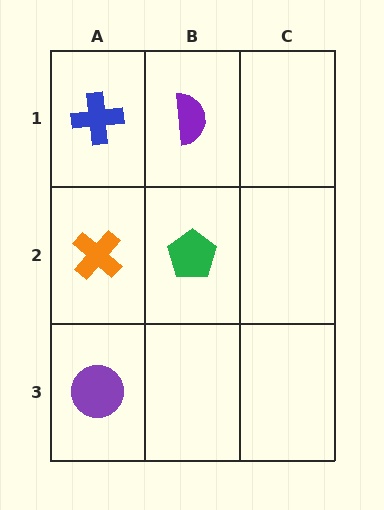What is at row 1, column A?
A blue cross.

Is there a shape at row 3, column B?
No, that cell is empty.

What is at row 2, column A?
An orange cross.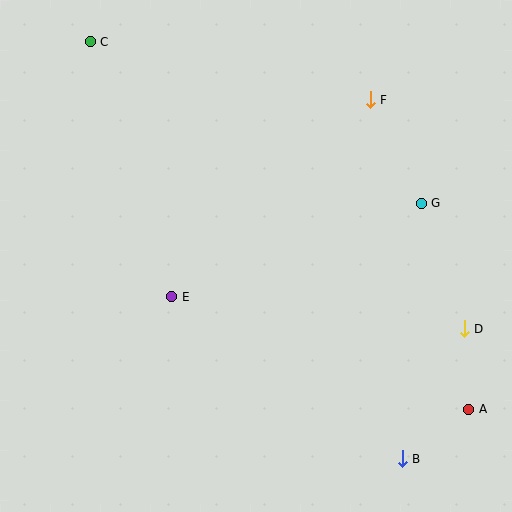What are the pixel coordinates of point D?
Point D is at (464, 329).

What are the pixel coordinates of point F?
Point F is at (370, 100).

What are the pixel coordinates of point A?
Point A is at (469, 409).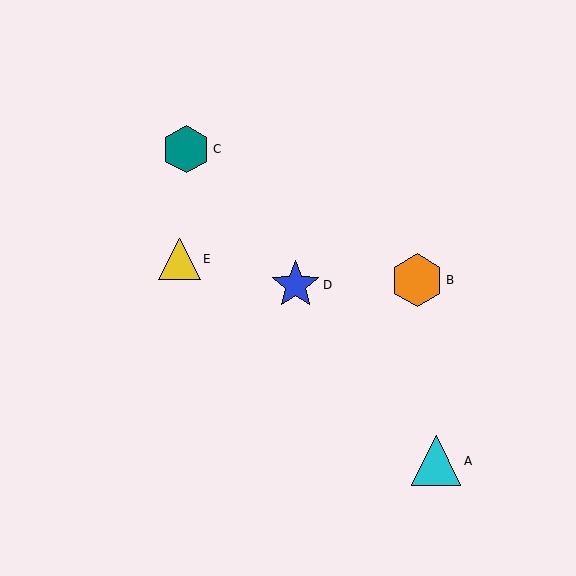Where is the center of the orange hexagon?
The center of the orange hexagon is at (417, 280).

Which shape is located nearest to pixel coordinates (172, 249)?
The yellow triangle (labeled E) at (180, 259) is nearest to that location.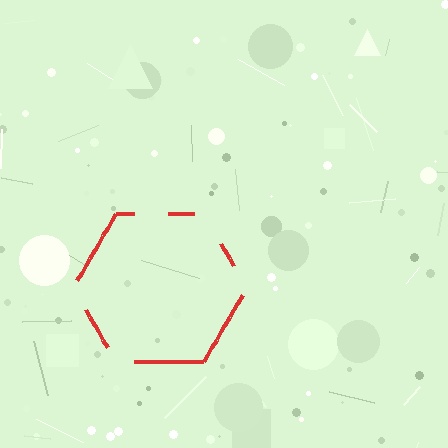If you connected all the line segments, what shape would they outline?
They would outline a hexagon.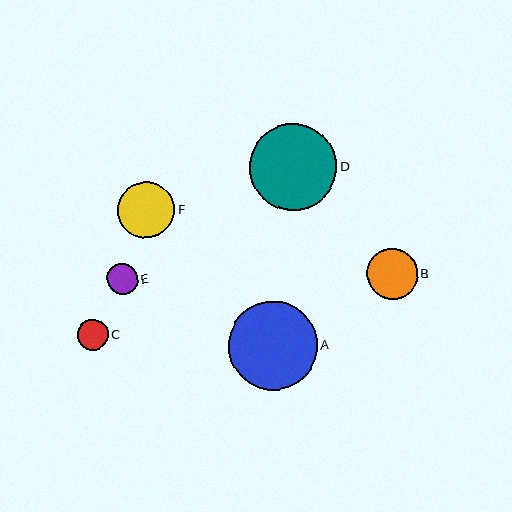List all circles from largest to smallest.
From largest to smallest: A, D, F, B, E, C.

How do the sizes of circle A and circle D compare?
Circle A and circle D are approximately the same size.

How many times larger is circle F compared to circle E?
Circle F is approximately 1.8 times the size of circle E.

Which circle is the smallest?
Circle C is the smallest with a size of approximately 31 pixels.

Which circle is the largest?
Circle A is the largest with a size of approximately 89 pixels.